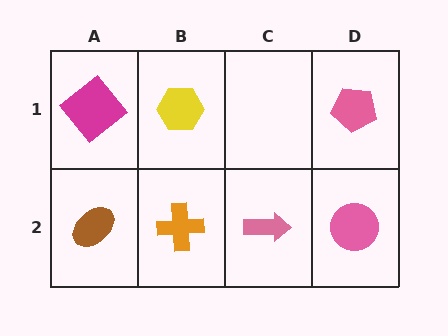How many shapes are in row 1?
3 shapes.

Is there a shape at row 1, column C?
No, that cell is empty.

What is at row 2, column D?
A pink circle.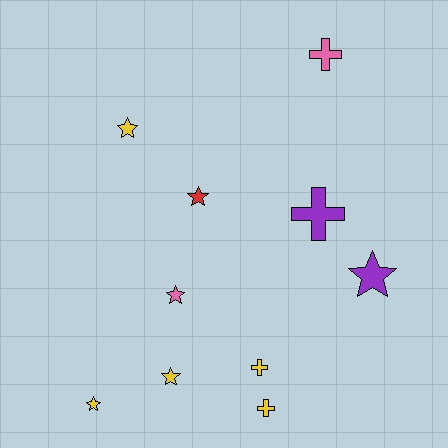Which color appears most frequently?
Yellow, with 5 objects.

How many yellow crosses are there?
There are 2 yellow crosses.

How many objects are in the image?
There are 10 objects.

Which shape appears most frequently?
Star, with 6 objects.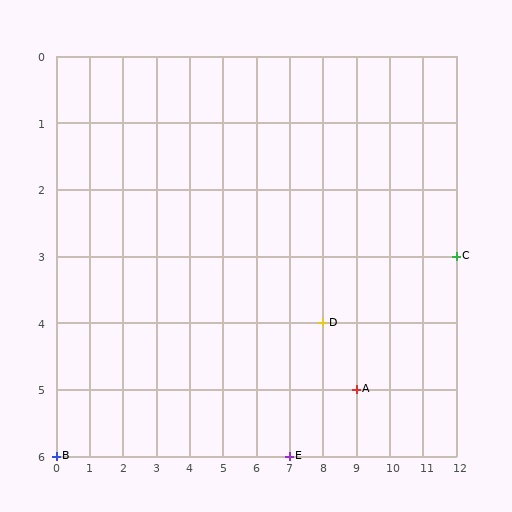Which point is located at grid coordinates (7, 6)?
Point E is at (7, 6).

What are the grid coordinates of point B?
Point B is at grid coordinates (0, 6).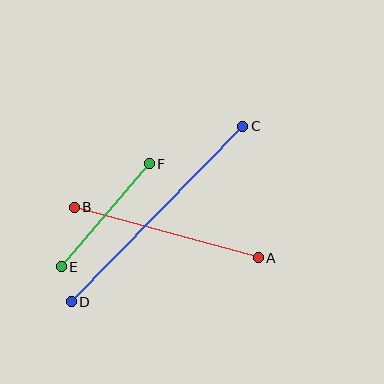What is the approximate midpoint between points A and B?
The midpoint is at approximately (166, 232) pixels.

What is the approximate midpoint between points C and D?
The midpoint is at approximately (157, 214) pixels.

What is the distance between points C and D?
The distance is approximately 246 pixels.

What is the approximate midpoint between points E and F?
The midpoint is at approximately (105, 215) pixels.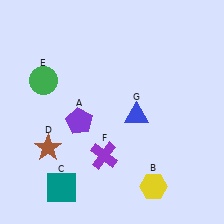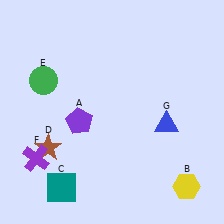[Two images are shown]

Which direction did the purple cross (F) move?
The purple cross (F) moved left.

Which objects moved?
The objects that moved are: the yellow hexagon (B), the purple cross (F), the blue triangle (G).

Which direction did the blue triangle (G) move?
The blue triangle (G) moved right.